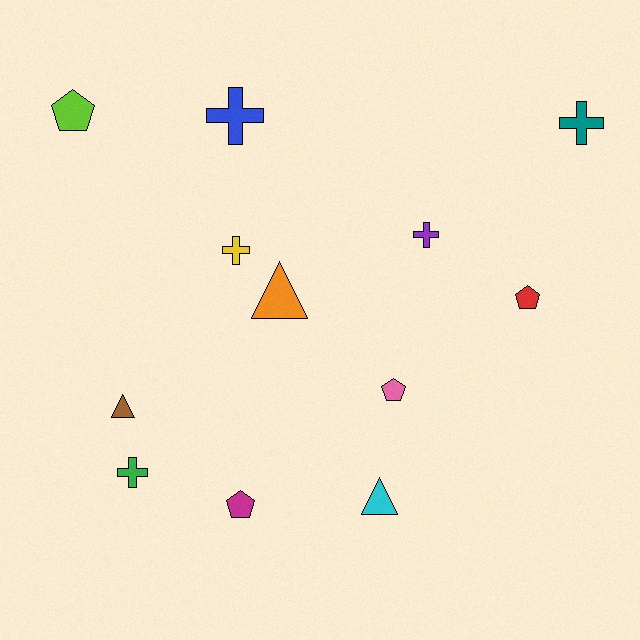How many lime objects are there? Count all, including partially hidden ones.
There is 1 lime object.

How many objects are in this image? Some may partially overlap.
There are 12 objects.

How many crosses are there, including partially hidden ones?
There are 5 crosses.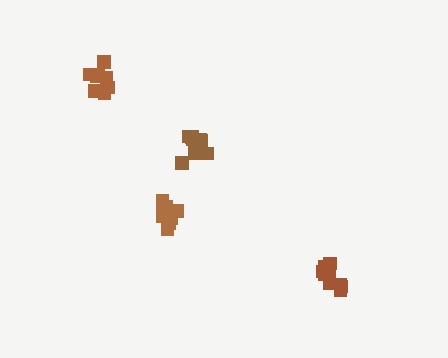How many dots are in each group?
Group 1: 12 dots, Group 2: 10 dots, Group 3: 12 dots, Group 4: 9 dots (43 total).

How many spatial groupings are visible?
There are 4 spatial groupings.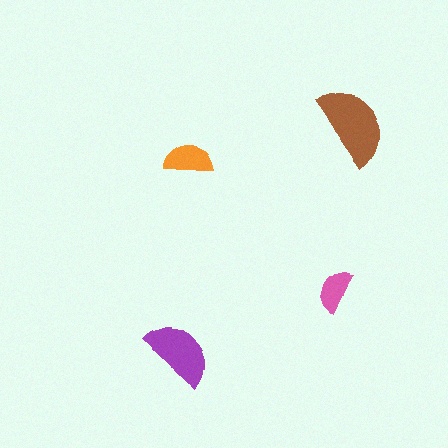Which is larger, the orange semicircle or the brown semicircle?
The brown one.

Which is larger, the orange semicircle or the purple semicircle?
The purple one.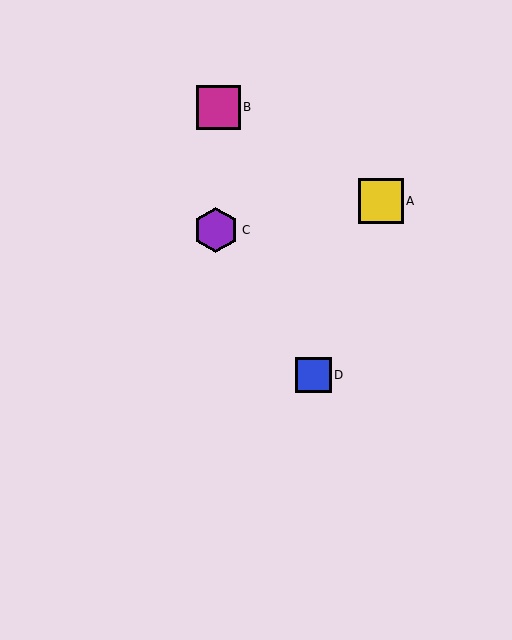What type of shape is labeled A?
Shape A is a yellow square.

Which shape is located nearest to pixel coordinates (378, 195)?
The yellow square (labeled A) at (381, 201) is nearest to that location.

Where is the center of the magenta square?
The center of the magenta square is at (219, 107).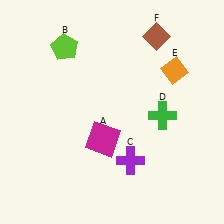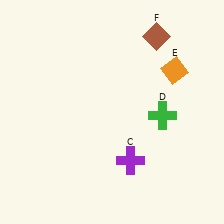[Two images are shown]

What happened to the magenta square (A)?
The magenta square (A) was removed in Image 2. It was in the bottom-left area of Image 1.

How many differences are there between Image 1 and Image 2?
There are 2 differences between the two images.